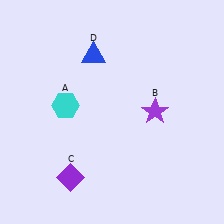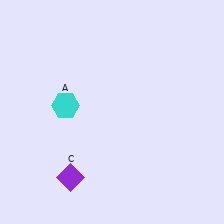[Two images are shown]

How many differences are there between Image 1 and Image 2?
There are 2 differences between the two images.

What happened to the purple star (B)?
The purple star (B) was removed in Image 2. It was in the top-right area of Image 1.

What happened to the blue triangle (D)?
The blue triangle (D) was removed in Image 2. It was in the top-left area of Image 1.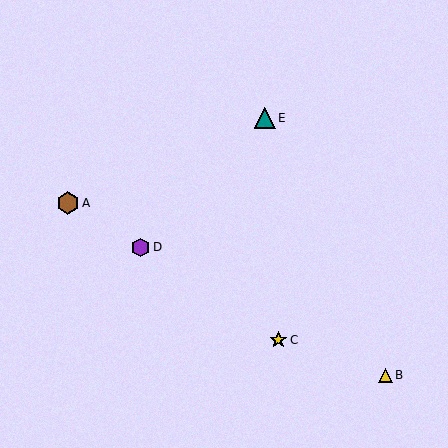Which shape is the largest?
The brown hexagon (labeled A) is the largest.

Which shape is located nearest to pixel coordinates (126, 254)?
The purple hexagon (labeled D) at (140, 247) is nearest to that location.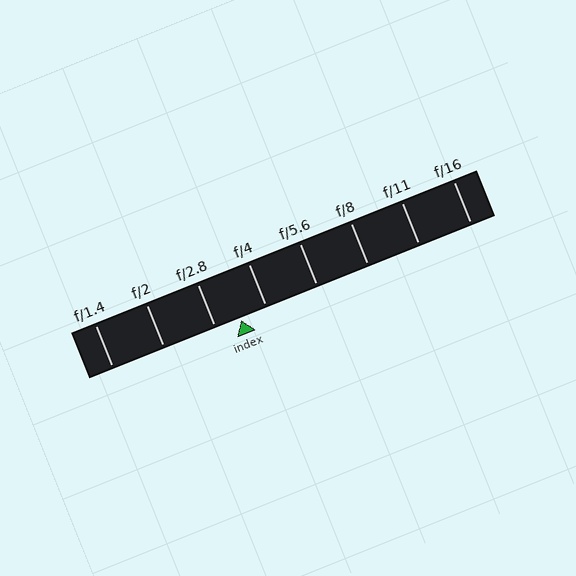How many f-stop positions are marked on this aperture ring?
There are 8 f-stop positions marked.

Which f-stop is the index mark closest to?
The index mark is closest to f/2.8.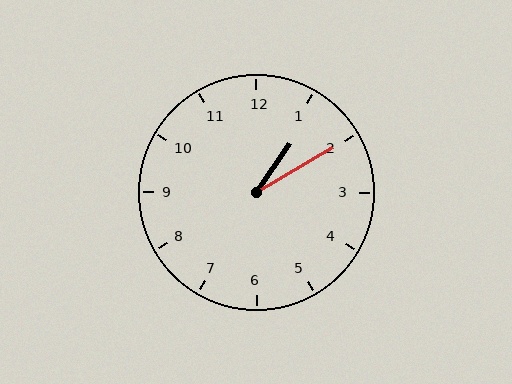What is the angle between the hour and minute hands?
Approximately 25 degrees.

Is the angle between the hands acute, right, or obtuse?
It is acute.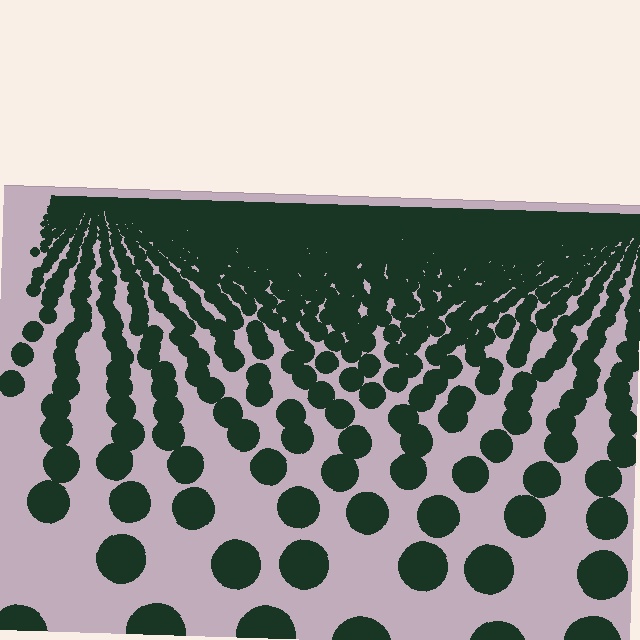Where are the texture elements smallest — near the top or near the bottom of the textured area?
Near the top.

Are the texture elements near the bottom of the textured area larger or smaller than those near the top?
Larger. Near the bottom, elements are closer to the viewer and appear at a bigger on-screen size.